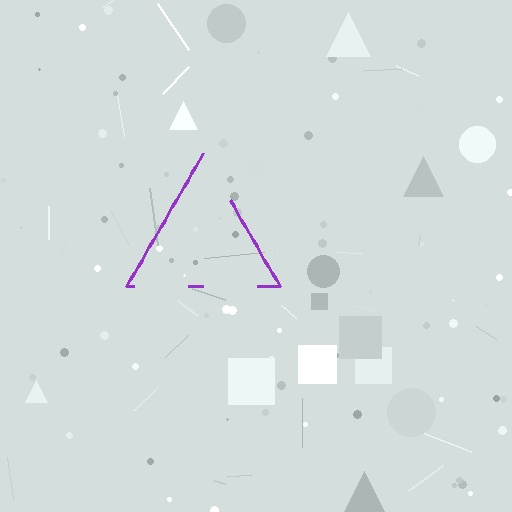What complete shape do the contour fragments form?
The contour fragments form a triangle.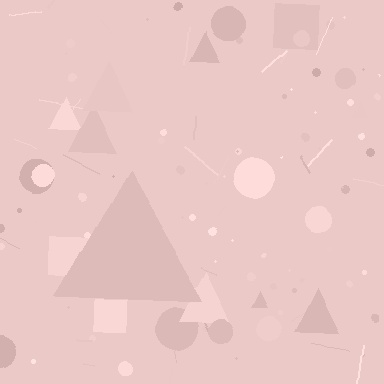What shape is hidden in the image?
A triangle is hidden in the image.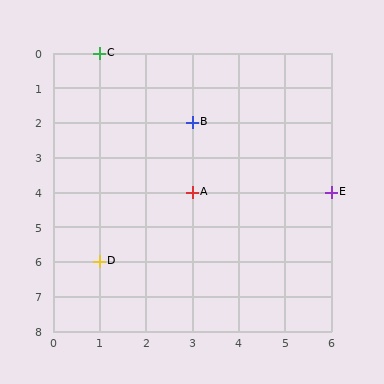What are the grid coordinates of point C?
Point C is at grid coordinates (1, 0).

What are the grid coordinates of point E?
Point E is at grid coordinates (6, 4).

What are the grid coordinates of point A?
Point A is at grid coordinates (3, 4).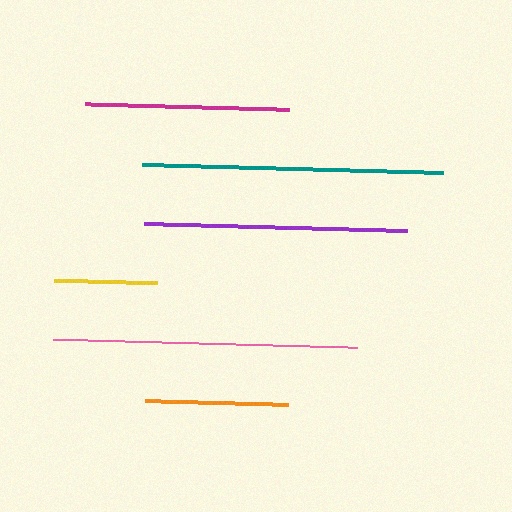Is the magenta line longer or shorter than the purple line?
The purple line is longer than the magenta line.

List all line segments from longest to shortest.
From longest to shortest: pink, teal, purple, magenta, orange, yellow.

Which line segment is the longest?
The pink line is the longest at approximately 304 pixels.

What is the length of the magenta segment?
The magenta segment is approximately 204 pixels long.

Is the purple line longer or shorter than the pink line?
The pink line is longer than the purple line.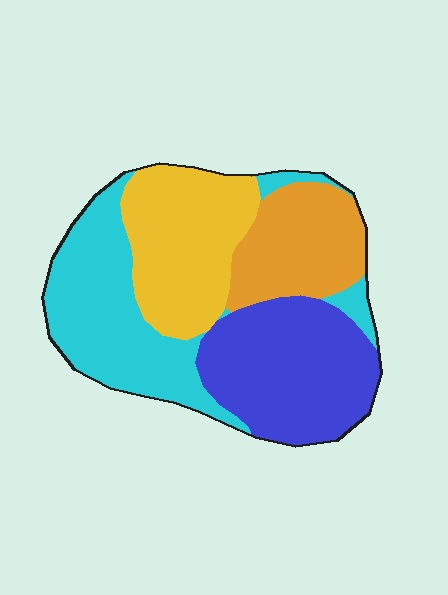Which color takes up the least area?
Orange, at roughly 20%.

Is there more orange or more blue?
Blue.